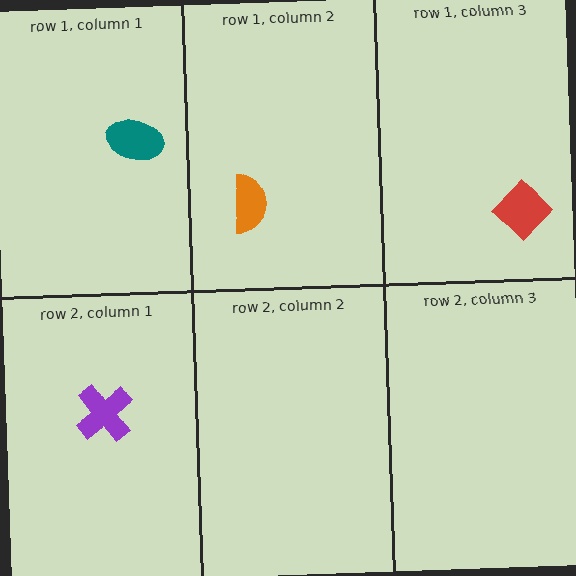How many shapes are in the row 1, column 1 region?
1.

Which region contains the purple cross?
The row 2, column 1 region.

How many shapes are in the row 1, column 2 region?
1.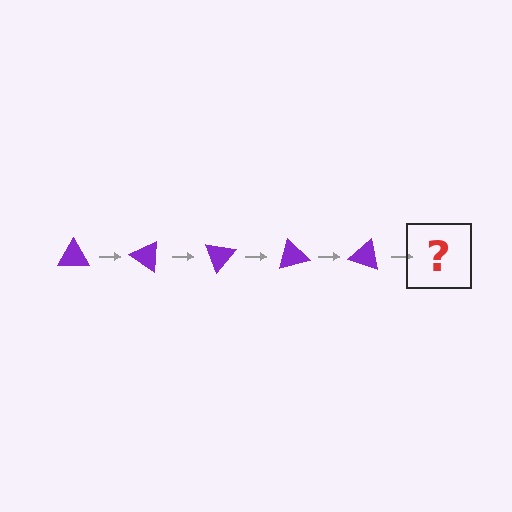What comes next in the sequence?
The next element should be a purple triangle rotated 175 degrees.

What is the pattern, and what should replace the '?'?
The pattern is that the triangle rotates 35 degrees each step. The '?' should be a purple triangle rotated 175 degrees.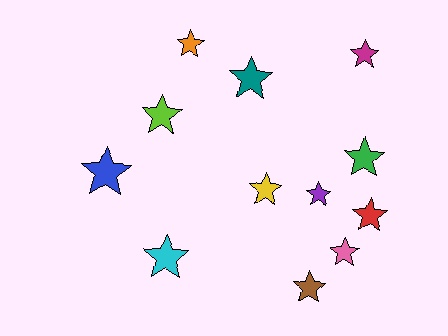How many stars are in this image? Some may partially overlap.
There are 12 stars.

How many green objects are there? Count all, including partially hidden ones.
There is 1 green object.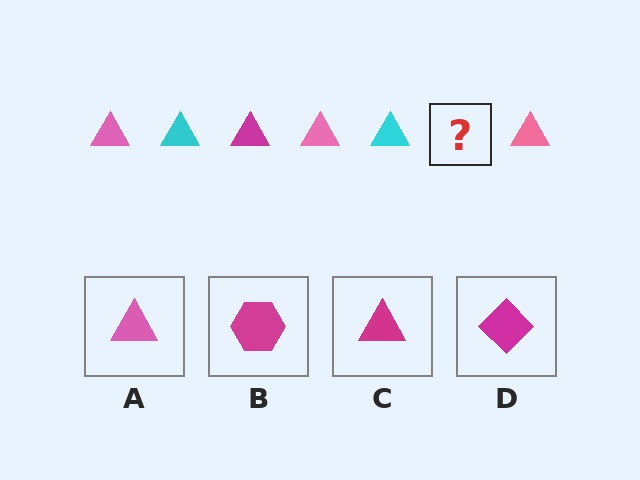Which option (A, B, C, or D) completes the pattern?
C.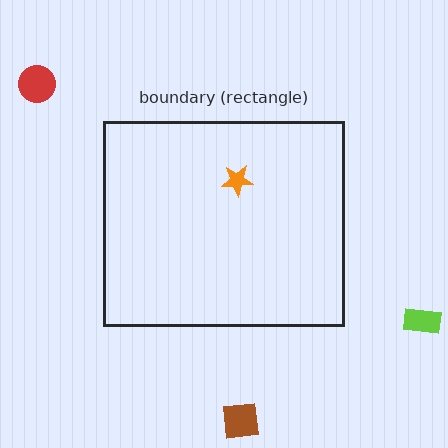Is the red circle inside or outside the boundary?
Outside.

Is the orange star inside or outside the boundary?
Inside.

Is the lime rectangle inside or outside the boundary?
Outside.